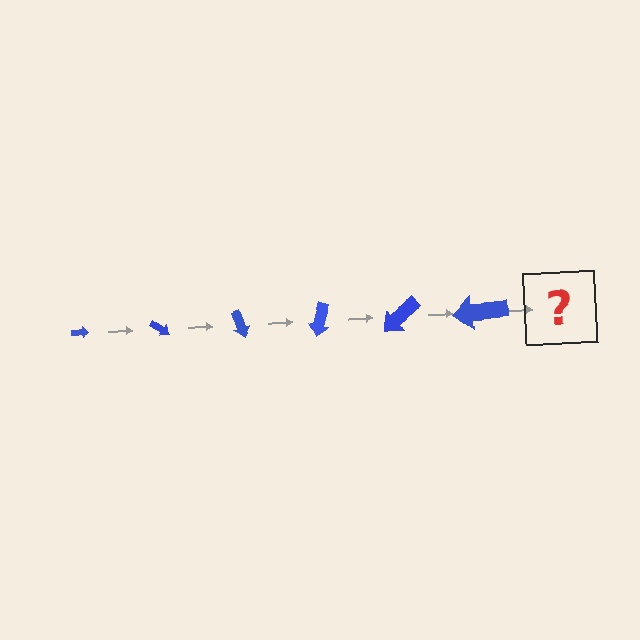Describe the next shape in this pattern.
It should be an arrow, larger than the previous one and rotated 210 degrees from the start.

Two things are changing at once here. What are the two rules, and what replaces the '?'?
The two rules are that the arrow grows larger each step and it rotates 35 degrees each step. The '?' should be an arrow, larger than the previous one and rotated 210 degrees from the start.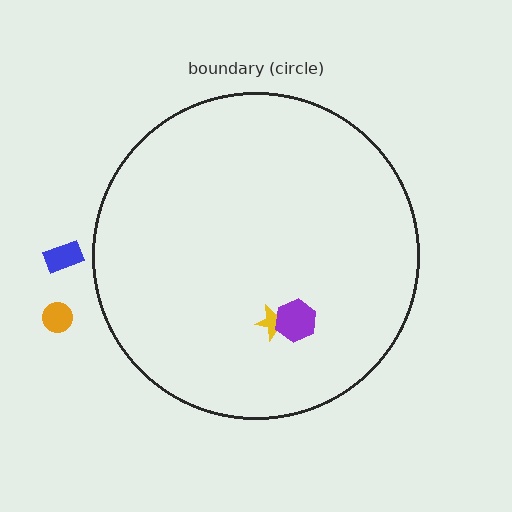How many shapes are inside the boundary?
2 inside, 2 outside.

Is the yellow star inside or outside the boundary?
Inside.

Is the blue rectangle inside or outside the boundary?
Outside.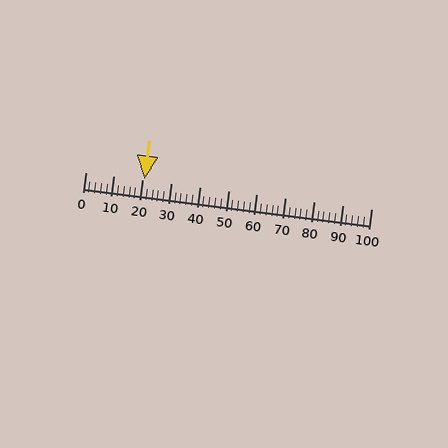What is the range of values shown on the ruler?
The ruler shows values from 0 to 100.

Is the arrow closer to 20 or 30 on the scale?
The arrow is closer to 20.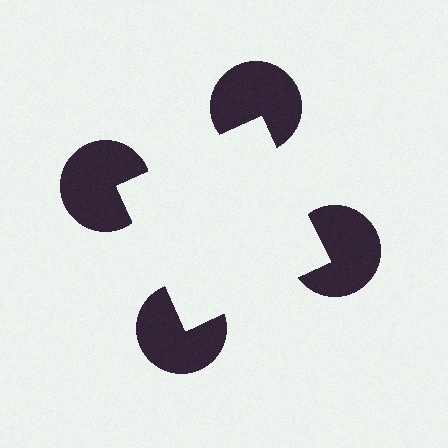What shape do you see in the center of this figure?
An illusory square — its edges are inferred from the aligned wedge cuts in the pac-man discs, not physically drawn.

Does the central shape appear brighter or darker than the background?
It typically appears slightly brighter than the background, even though no actual brightness change is drawn.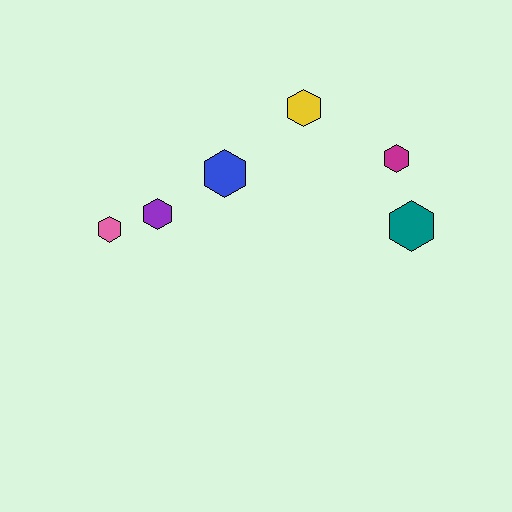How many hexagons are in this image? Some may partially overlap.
There are 6 hexagons.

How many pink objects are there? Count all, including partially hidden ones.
There is 1 pink object.